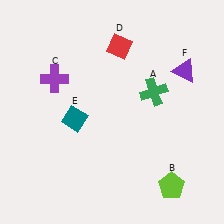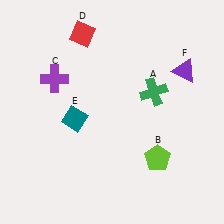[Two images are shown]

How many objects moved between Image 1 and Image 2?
2 objects moved between the two images.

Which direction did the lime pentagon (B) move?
The lime pentagon (B) moved up.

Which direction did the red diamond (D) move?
The red diamond (D) moved left.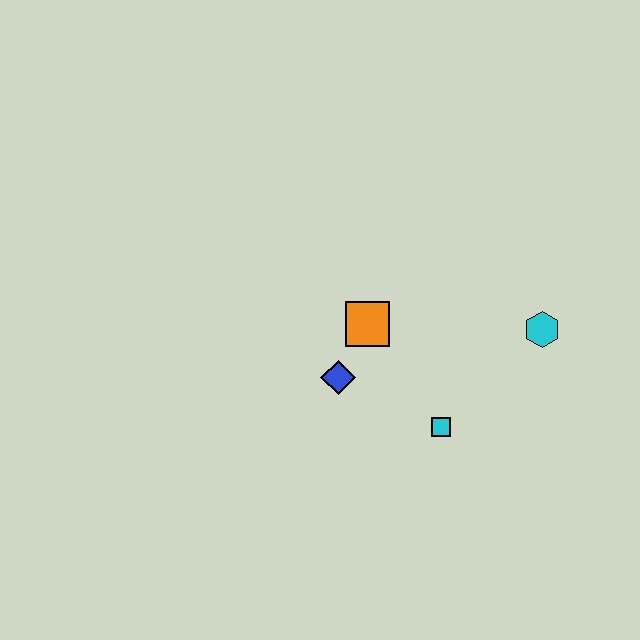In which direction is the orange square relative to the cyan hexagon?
The orange square is to the left of the cyan hexagon.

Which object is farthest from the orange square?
The cyan hexagon is farthest from the orange square.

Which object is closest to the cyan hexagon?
The cyan square is closest to the cyan hexagon.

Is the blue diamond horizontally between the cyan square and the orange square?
No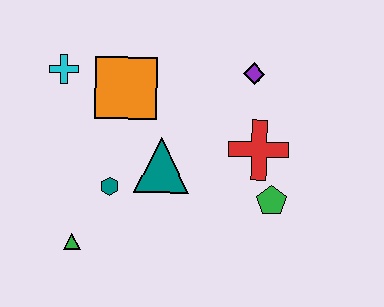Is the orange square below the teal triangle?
No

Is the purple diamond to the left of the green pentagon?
Yes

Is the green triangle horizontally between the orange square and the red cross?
No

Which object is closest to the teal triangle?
The teal hexagon is closest to the teal triangle.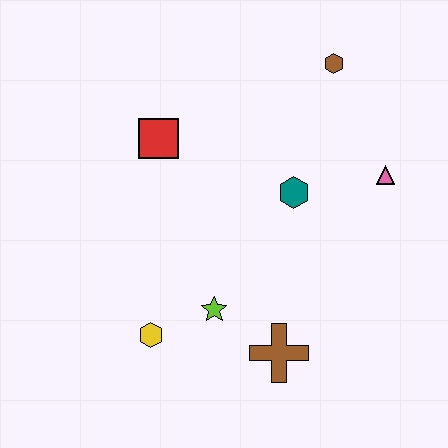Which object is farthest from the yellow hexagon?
The brown hexagon is farthest from the yellow hexagon.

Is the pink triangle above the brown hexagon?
No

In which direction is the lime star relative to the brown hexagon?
The lime star is below the brown hexagon.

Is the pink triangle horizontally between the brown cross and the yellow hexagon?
No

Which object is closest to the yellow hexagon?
The lime star is closest to the yellow hexagon.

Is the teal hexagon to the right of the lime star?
Yes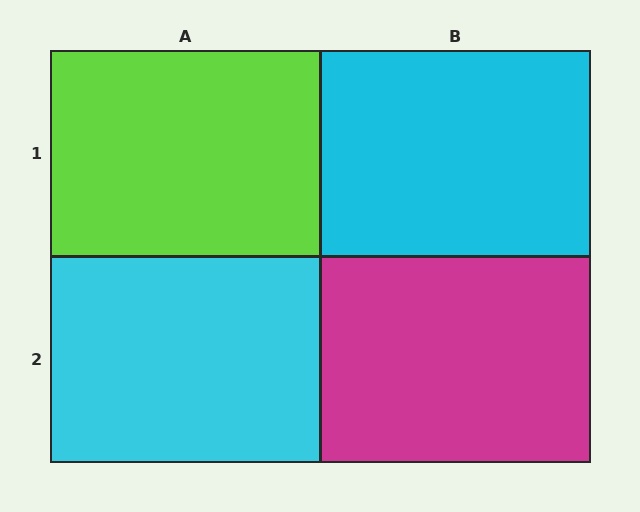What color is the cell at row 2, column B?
Magenta.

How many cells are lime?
1 cell is lime.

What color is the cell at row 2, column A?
Cyan.